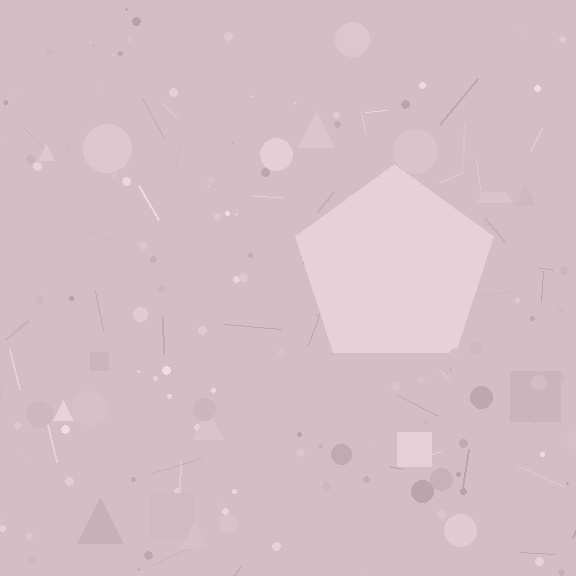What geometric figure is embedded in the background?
A pentagon is embedded in the background.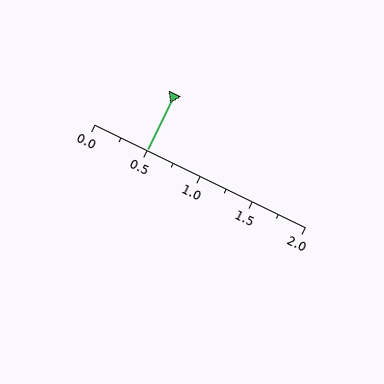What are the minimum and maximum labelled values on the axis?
The axis runs from 0.0 to 2.0.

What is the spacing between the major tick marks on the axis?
The major ticks are spaced 0.5 apart.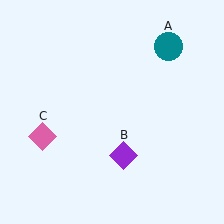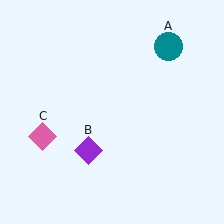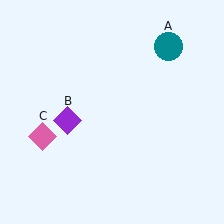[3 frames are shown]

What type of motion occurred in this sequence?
The purple diamond (object B) rotated clockwise around the center of the scene.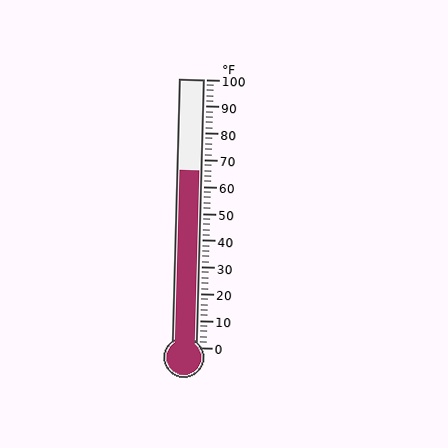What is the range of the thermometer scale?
The thermometer scale ranges from 0°F to 100°F.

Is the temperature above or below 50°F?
The temperature is above 50°F.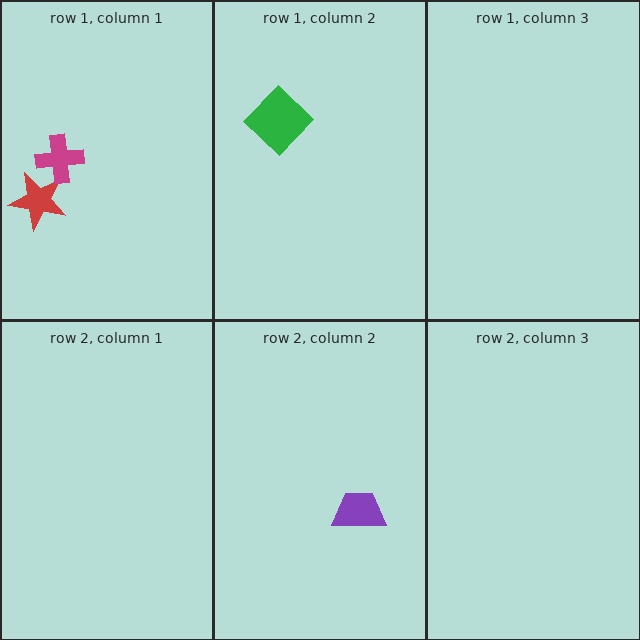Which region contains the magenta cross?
The row 1, column 1 region.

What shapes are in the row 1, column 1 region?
The red star, the magenta cross.